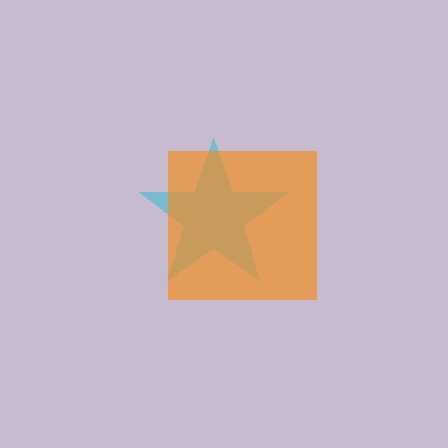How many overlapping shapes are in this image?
There are 2 overlapping shapes in the image.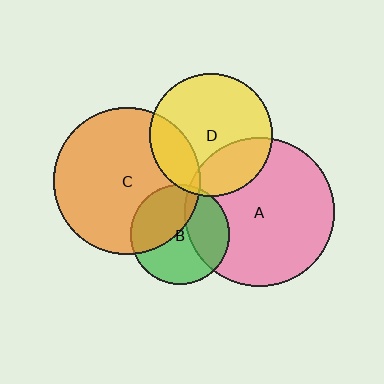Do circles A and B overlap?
Yes.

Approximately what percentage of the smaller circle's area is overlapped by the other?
Approximately 35%.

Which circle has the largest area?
Circle A (pink).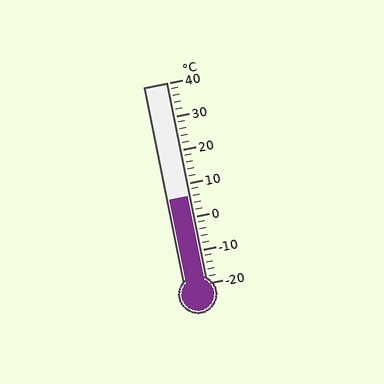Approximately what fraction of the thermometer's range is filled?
The thermometer is filled to approximately 45% of its range.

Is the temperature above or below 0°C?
The temperature is above 0°C.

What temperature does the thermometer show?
The thermometer shows approximately 6°C.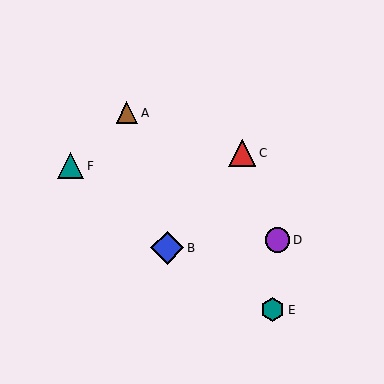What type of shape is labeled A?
Shape A is a brown triangle.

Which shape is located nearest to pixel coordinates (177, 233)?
The blue diamond (labeled B) at (167, 248) is nearest to that location.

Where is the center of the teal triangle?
The center of the teal triangle is at (71, 166).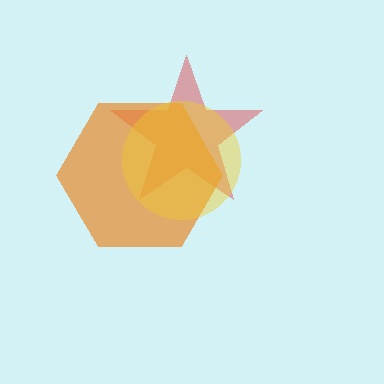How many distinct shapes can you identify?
There are 3 distinct shapes: a red star, an orange hexagon, a yellow circle.